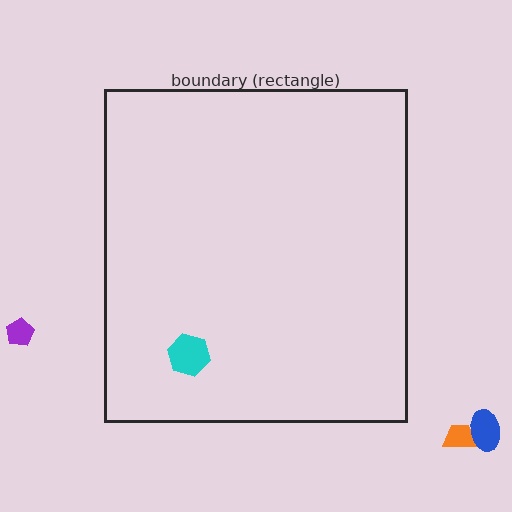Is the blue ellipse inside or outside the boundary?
Outside.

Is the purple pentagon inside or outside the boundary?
Outside.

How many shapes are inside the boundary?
1 inside, 3 outside.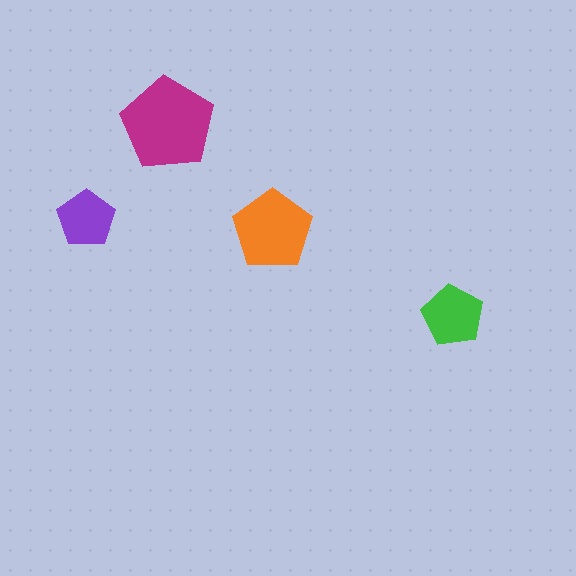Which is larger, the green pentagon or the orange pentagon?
The orange one.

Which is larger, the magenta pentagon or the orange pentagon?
The magenta one.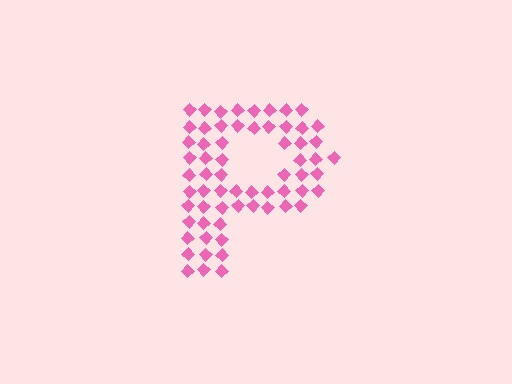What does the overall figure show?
The overall figure shows the letter P.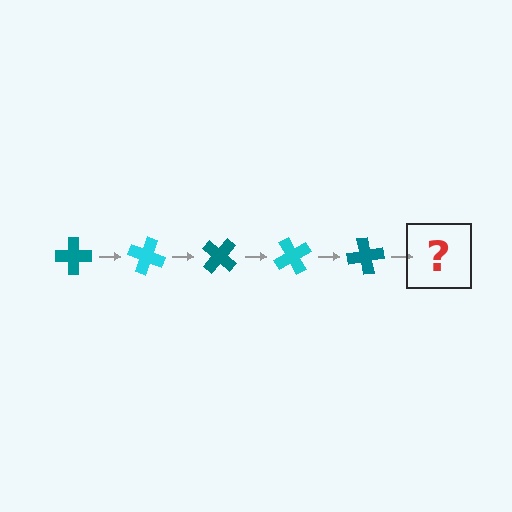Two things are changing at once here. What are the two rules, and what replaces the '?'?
The two rules are that it rotates 20 degrees each step and the color cycles through teal and cyan. The '?' should be a cyan cross, rotated 100 degrees from the start.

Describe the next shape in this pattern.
It should be a cyan cross, rotated 100 degrees from the start.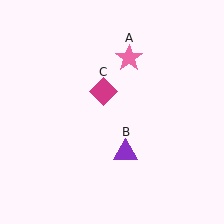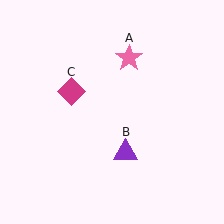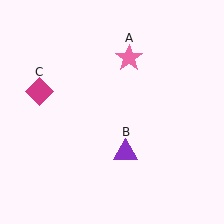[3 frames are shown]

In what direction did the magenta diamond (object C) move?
The magenta diamond (object C) moved left.